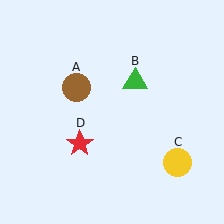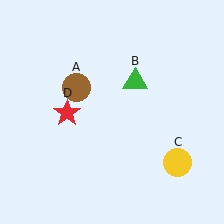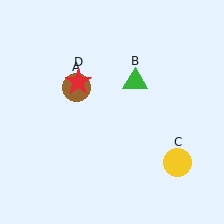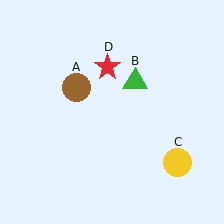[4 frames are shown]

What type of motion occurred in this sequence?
The red star (object D) rotated clockwise around the center of the scene.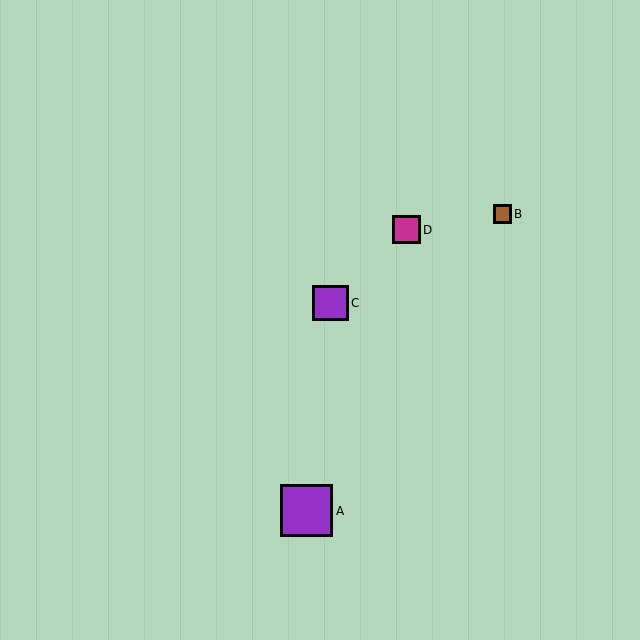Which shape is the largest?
The purple square (labeled A) is the largest.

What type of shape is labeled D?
Shape D is a magenta square.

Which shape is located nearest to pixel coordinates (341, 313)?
The purple square (labeled C) at (330, 303) is nearest to that location.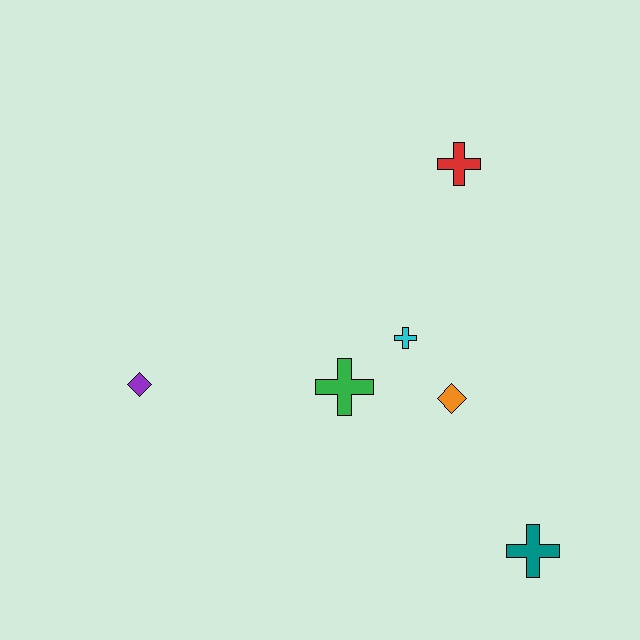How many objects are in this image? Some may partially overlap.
There are 6 objects.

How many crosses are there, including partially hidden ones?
There are 4 crosses.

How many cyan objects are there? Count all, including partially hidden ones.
There is 1 cyan object.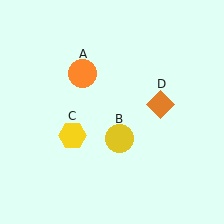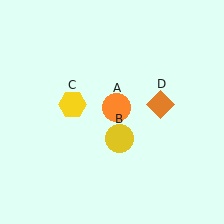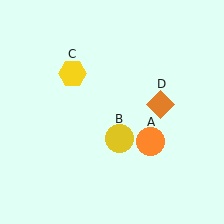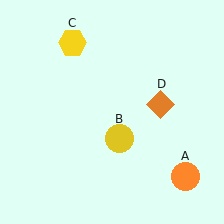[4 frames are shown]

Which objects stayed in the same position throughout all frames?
Yellow circle (object B) and orange diamond (object D) remained stationary.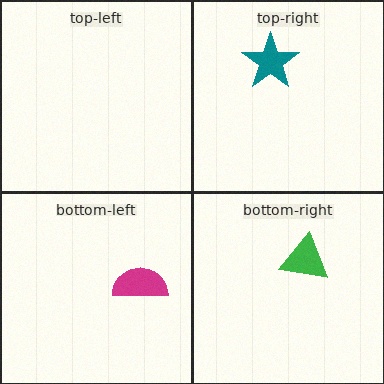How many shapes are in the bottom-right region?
1.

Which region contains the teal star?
The top-right region.